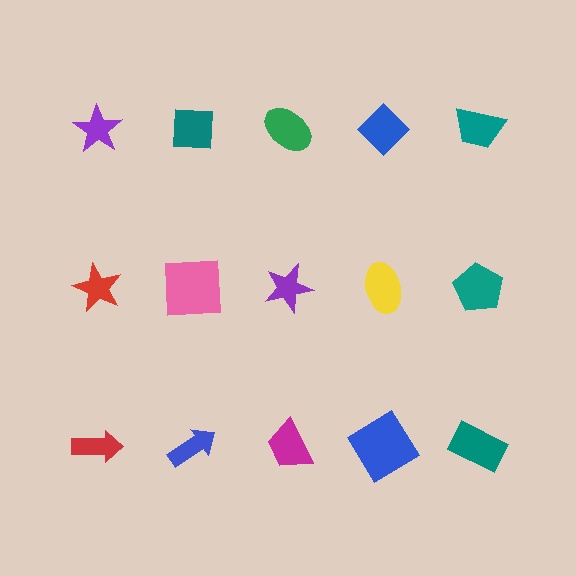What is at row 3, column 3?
A magenta trapezoid.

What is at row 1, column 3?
A green ellipse.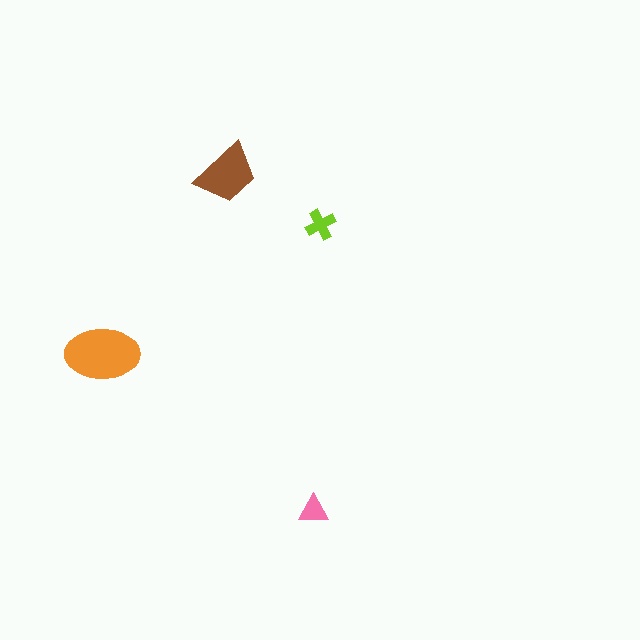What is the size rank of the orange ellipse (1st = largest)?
1st.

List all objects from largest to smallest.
The orange ellipse, the brown trapezoid, the lime cross, the pink triangle.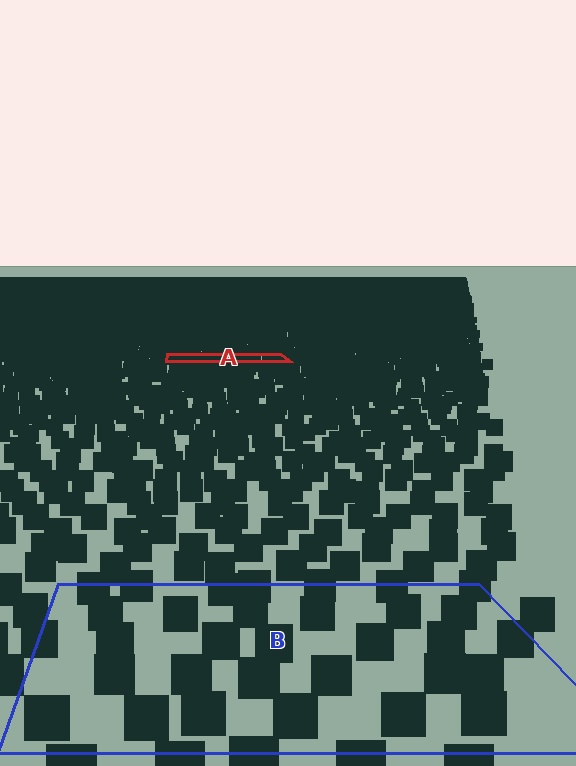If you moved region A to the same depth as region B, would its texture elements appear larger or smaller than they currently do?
They would appear larger. At a closer depth, the same texture elements are projected at a bigger on-screen size.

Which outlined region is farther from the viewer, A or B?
Region A is farther from the viewer — the texture elements inside it appear smaller and more densely packed.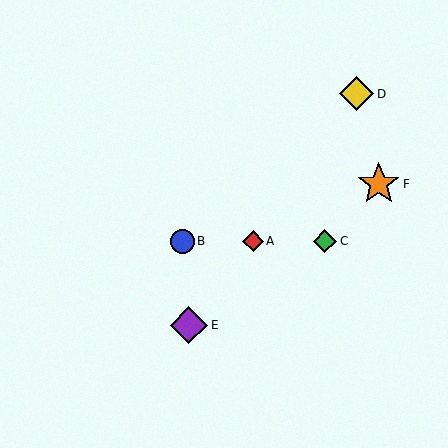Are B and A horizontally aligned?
Yes, both are at y≈241.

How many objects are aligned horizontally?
3 objects (A, B, C) are aligned horizontally.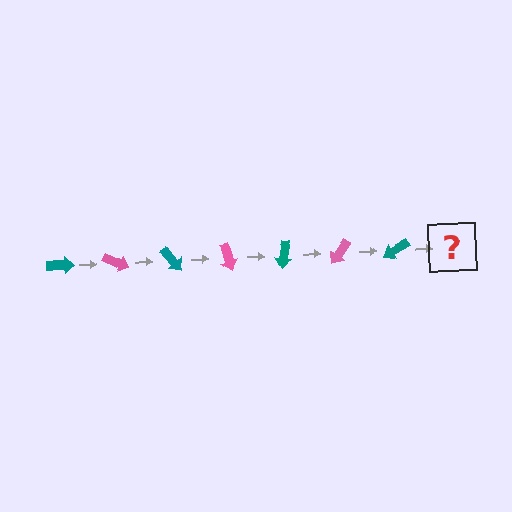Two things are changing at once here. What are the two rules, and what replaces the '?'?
The two rules are that it rotates 25 degrees each step and the color cycles through teal and pink. The '?' should be a pink arrow, rotated 175 degrees from the start.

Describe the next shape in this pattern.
It should be a pink arrow, rotated 175 degrees from the start.